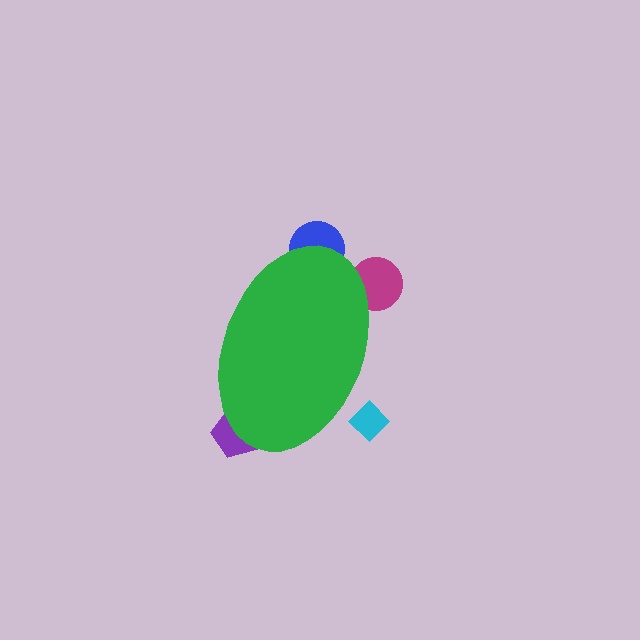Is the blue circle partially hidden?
Yes, the blue circle is partially hidden behind the green ellipse.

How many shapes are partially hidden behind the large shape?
4 shapes are partially hidden.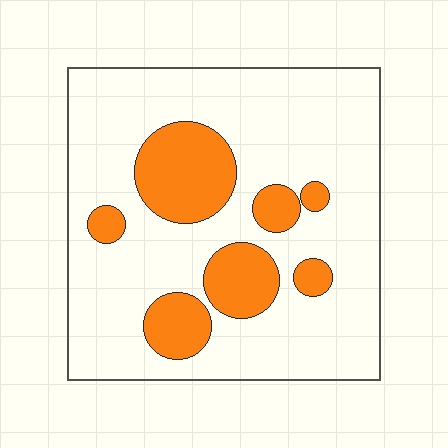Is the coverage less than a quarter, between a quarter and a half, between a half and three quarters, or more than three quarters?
Less than a quarter.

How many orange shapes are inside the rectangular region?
7.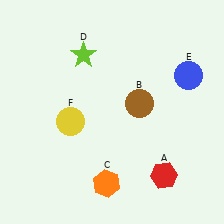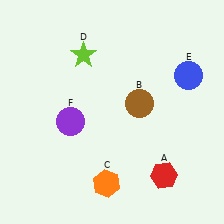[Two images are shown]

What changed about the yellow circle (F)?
In Image 1, F is yellow. In Image 2, it changed to purple.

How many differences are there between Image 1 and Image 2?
There is 1 difference between the two images.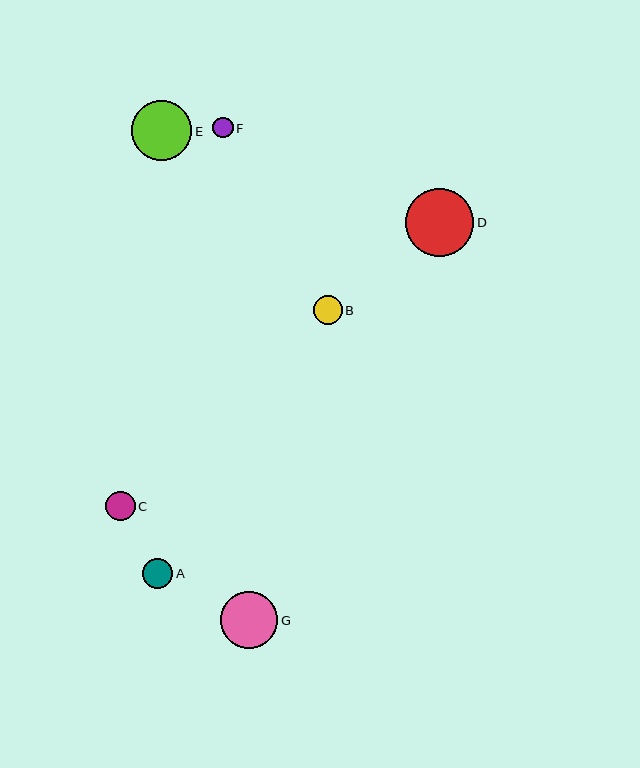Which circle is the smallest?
Circle F is the smallest with a size of approximately 20 pixels.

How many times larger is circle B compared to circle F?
Circle B is approximately 1.4 times the size of circle F.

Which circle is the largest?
Circle D is the largest with a size of approximately 68 pixels.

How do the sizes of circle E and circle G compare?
Circle E and circle G are approximately the same size.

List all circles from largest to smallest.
From largest to smallest: D, E, G, C, A, B, F.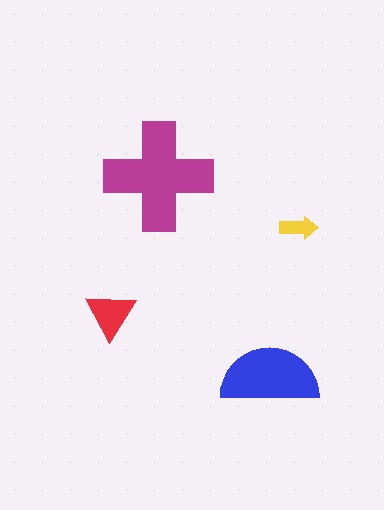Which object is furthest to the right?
The yellow arrow is rightmost.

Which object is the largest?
The magenta cross.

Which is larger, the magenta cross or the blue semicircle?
The magenta cross.